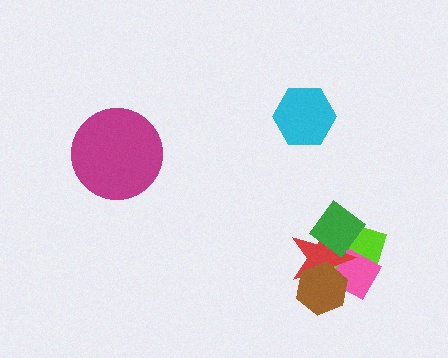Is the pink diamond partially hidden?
Yes, it is partially covered by another shape.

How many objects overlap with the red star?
4 objects overlap with the red star.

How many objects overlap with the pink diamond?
4 objects overlap with the pink diamond.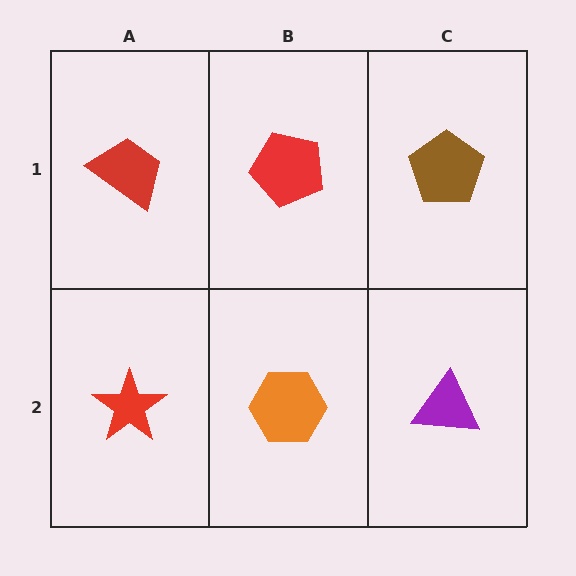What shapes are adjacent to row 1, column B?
An orange hexagon (row 2, column B), a red trapezoid (row 1, column A), a brown pentagon (row 1, column C).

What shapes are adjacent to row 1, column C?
A purple triangle (row 2, column C), a red pentagon (row 1, column B).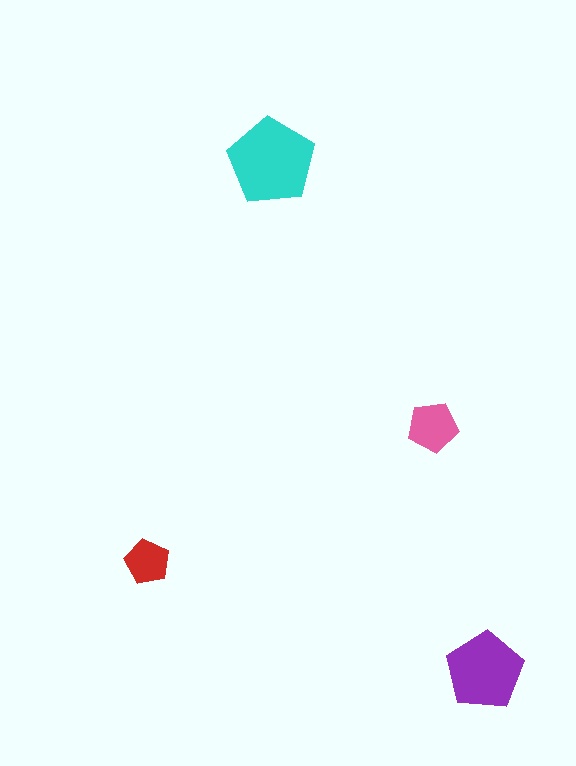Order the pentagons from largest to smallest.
the cyan one, the purple one, the pink one, the red one.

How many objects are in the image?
There are 4 objects in the image.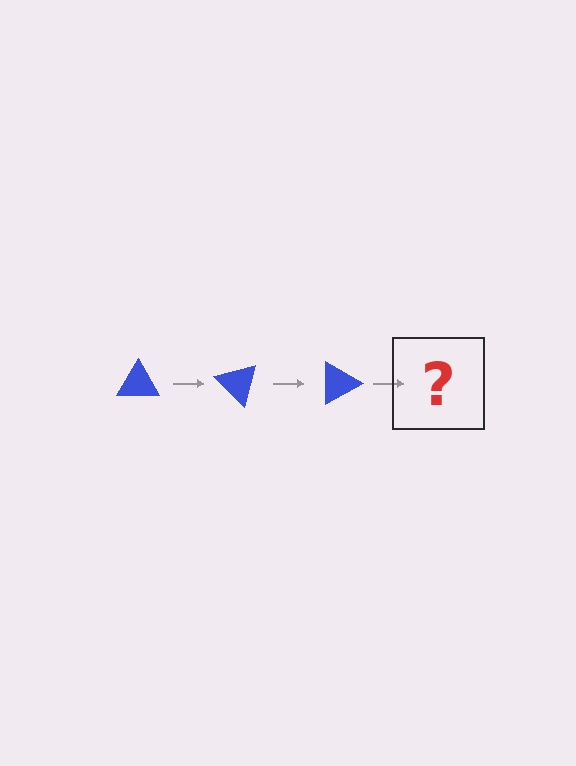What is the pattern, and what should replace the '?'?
The pattern is that the triangle rotates 45 degrees each step. The '?' should be a blue triangle rotated 135 degrees.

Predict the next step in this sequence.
The next step is a blue triangle rotated 135 degrees.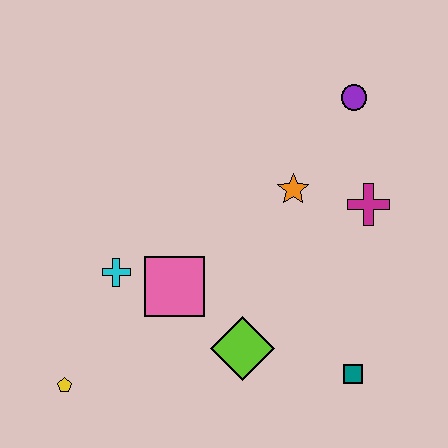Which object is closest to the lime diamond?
The pink square is closest to the lime diamond.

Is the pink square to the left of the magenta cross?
Yes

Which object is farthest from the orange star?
The yellow pentagon is farthest from the orange star.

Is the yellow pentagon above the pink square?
No